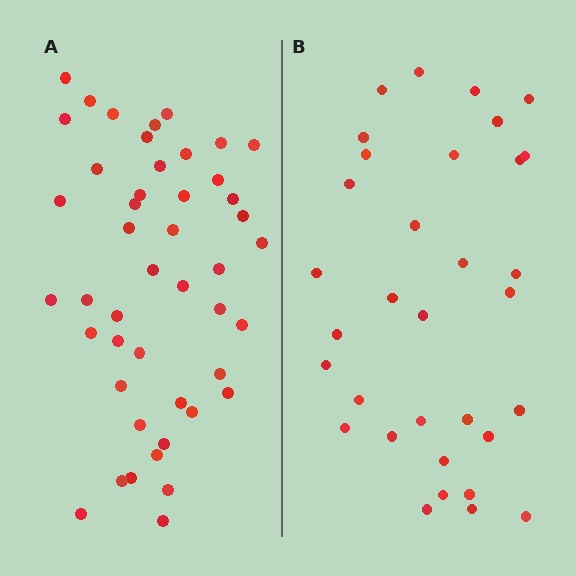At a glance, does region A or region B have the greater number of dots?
Region A (the left region) has more dots.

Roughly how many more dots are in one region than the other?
Region A has approximately 15 more dots than region B.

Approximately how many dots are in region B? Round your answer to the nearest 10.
About 30 dots. (The exact count is 33, which rounds to 30.)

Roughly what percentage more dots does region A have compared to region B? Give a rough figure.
About 40% more.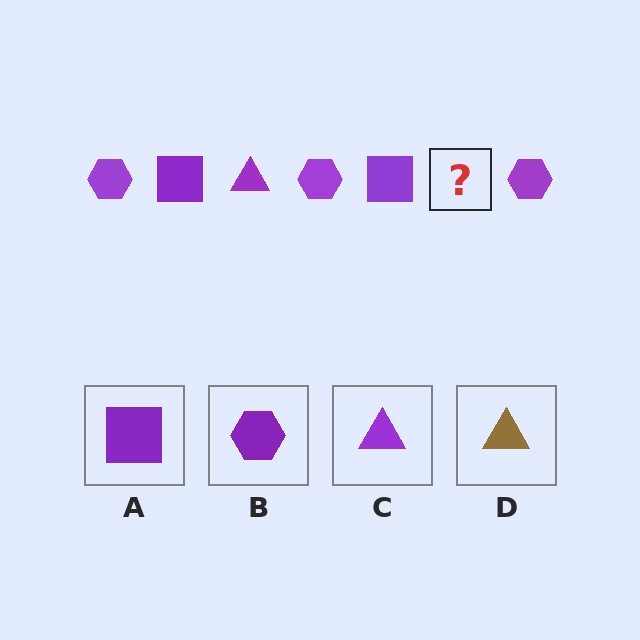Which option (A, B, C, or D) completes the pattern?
C.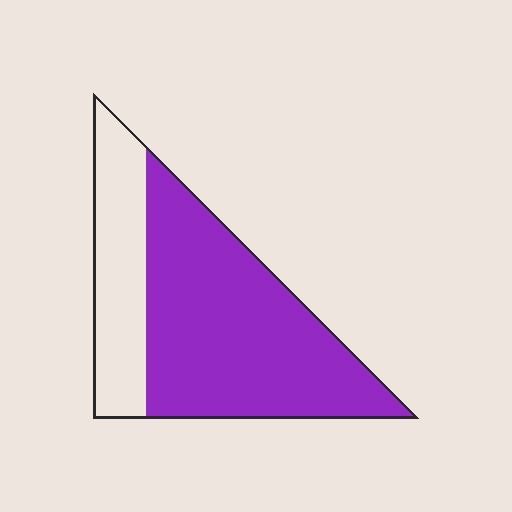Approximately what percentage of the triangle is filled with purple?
Approximately 70%.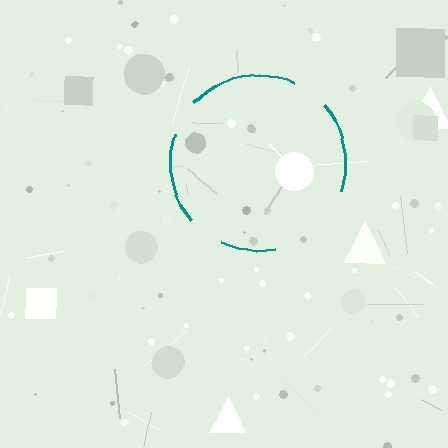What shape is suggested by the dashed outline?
The dashed outline suggests a circle.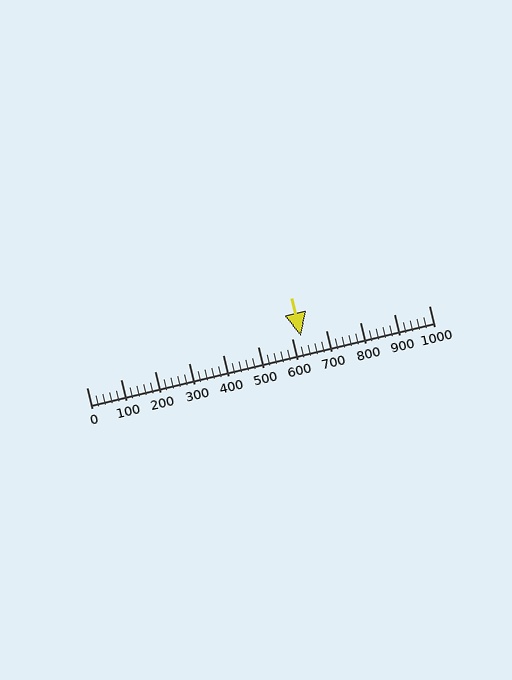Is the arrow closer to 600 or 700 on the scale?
The arrow is closer to 600.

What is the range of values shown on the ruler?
The ruler shows values from 0 to 1000.